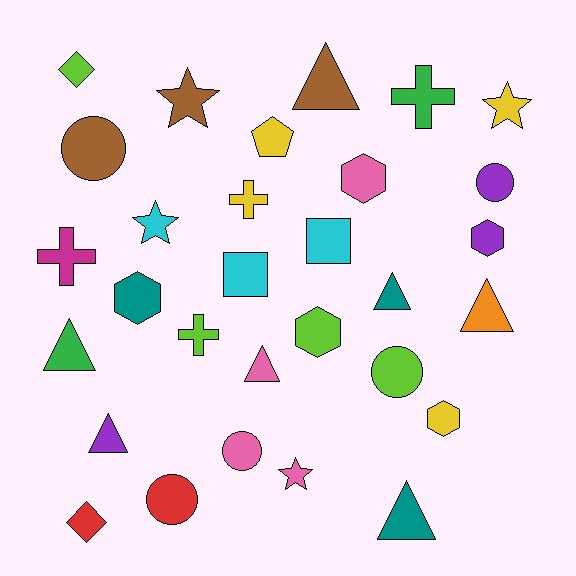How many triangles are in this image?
There are 7 triangles.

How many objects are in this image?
There are 30 objects.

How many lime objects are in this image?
There are 4 lime objects.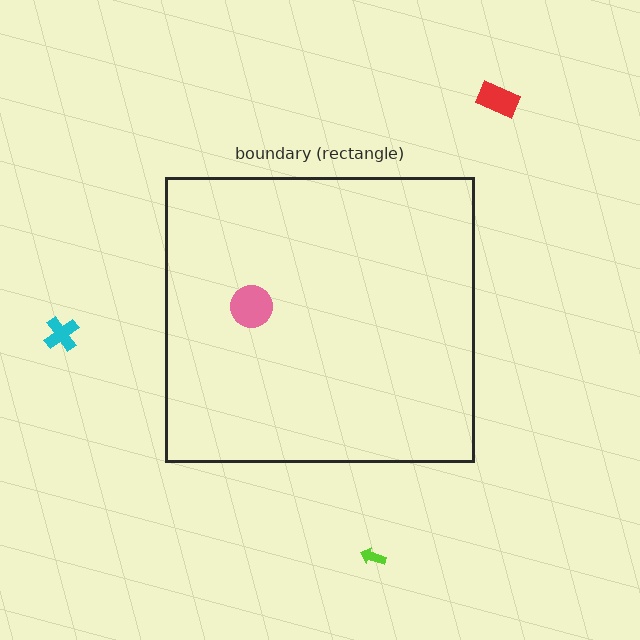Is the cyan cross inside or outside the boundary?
Outside.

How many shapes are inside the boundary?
1 inside, 3 outside.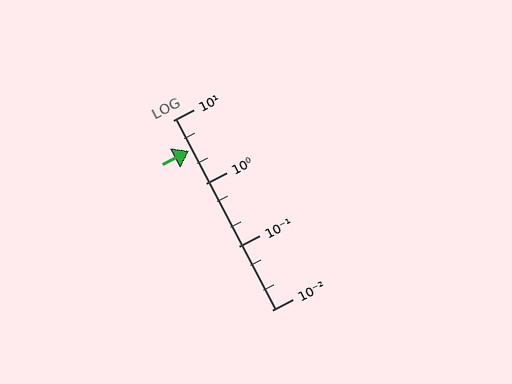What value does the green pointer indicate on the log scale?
The pointer indicates approximately 3.3.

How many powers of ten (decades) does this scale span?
The scale spans 3 decades, from 0.01 to 10.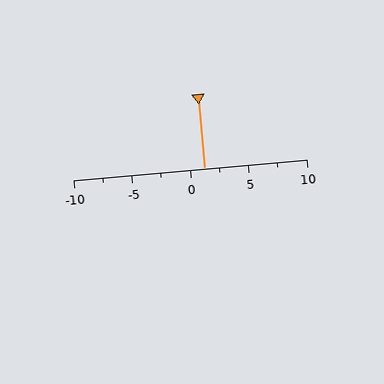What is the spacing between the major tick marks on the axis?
The major ticks are spaced 5 apart.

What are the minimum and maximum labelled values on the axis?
The axis runs from -10 to 10.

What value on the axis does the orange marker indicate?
The marker indicates approximately 1.2.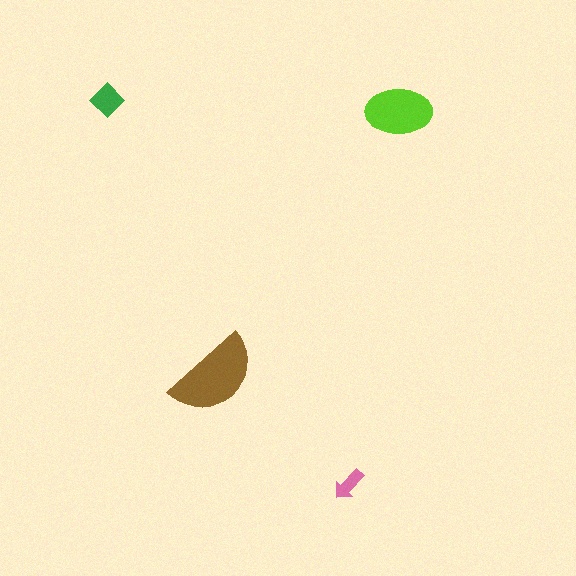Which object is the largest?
The brown semicircle.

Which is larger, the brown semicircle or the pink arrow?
The brown semicircle.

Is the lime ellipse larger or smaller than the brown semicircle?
Smaller.